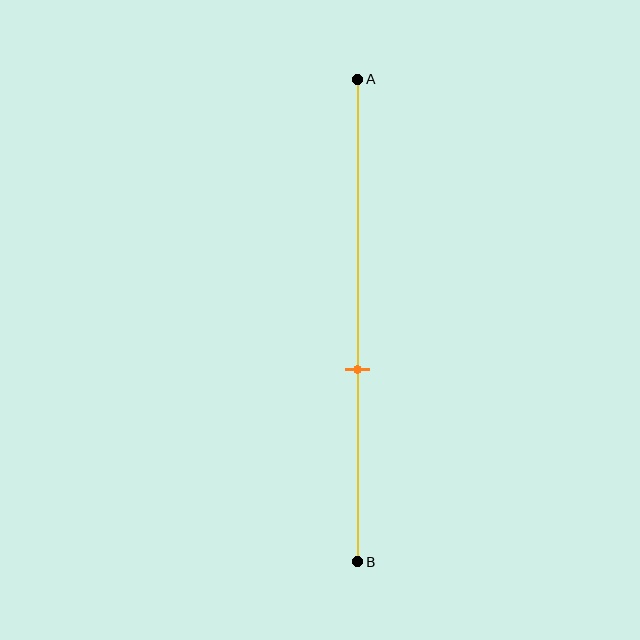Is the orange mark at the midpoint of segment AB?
No, the mark is at about 60% from A, not at the 50% midpoint.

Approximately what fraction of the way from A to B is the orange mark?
The orange mark is approximately 60% of the way from A to B.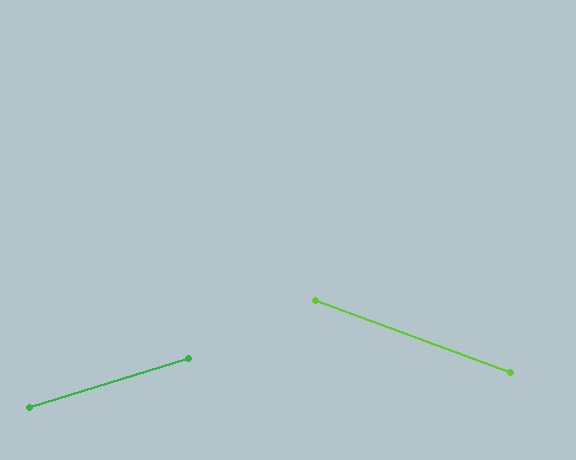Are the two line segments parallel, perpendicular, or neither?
Neither parallel nor perpendicular — they differ by about 38°.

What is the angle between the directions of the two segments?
Approximately 38 degrees.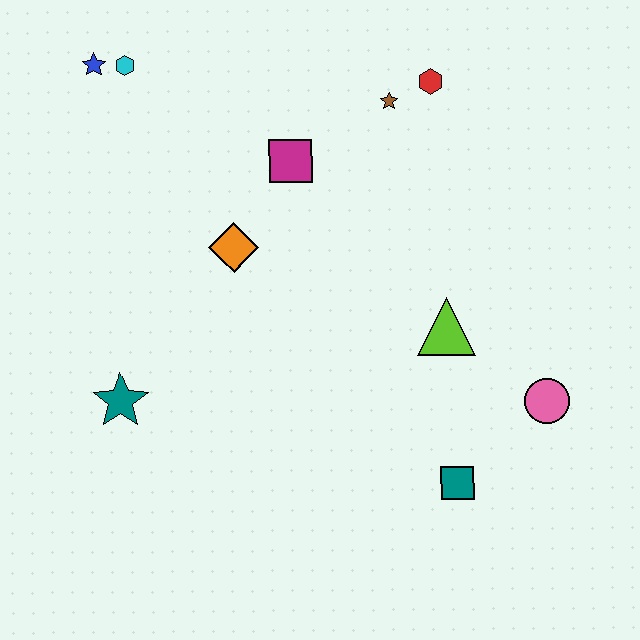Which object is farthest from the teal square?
The blue star is farthest from the teal square.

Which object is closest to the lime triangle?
The pink circle is closest to the lime triangle.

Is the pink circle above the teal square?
Yes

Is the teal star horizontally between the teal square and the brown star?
No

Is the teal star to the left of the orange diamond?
Yes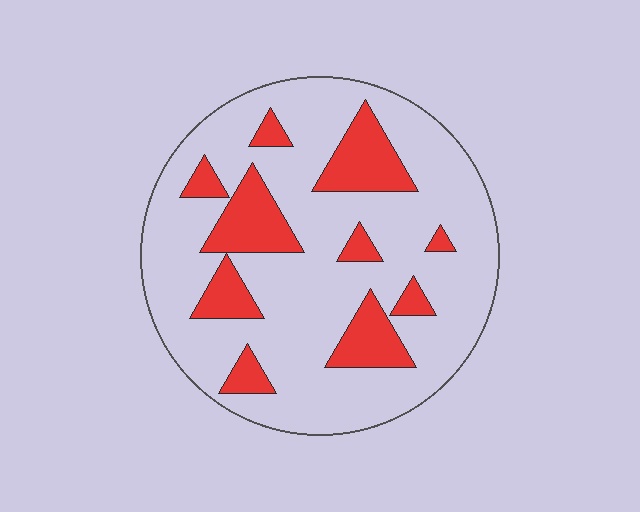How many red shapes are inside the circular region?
10.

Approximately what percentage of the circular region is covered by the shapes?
Approximately 20%.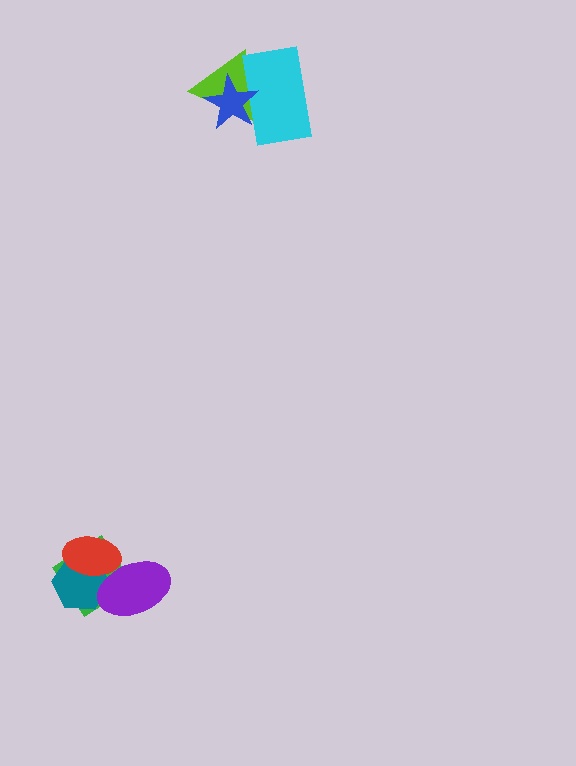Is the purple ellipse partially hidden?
No, no other shape covers it.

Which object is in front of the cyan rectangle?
The blue star is in front of the cyan rectangle.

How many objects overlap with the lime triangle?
2 objects overlap with the lime triangle.